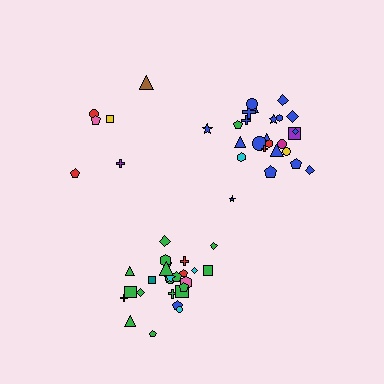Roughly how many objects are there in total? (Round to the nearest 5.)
Roughly 55 objects in total.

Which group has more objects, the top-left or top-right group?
The top-right group.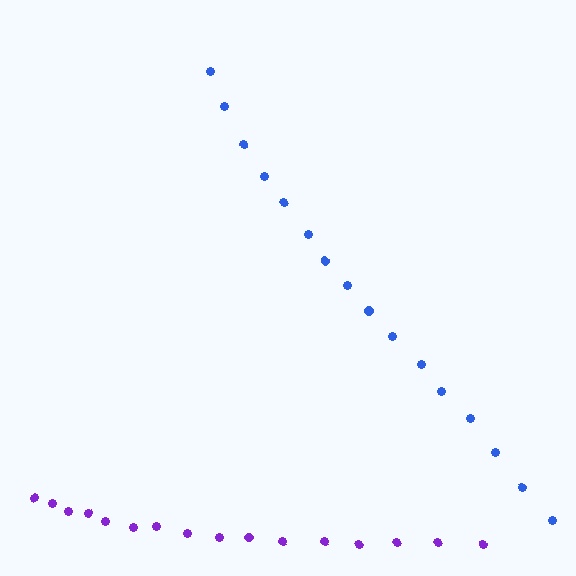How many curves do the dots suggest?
There are 2 distinct paths.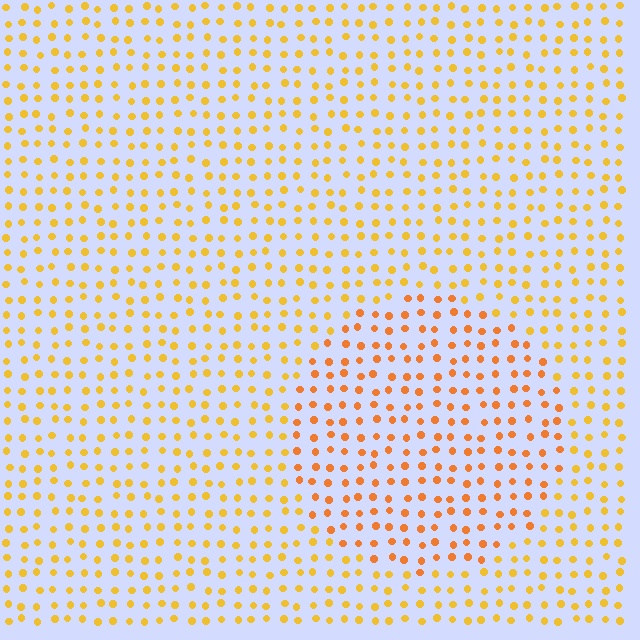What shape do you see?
I see a circle.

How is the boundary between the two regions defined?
The boundary is defined purely by a slight shift in hue (about 21 degrees). Spacing, size, and orientation are identical on both sides.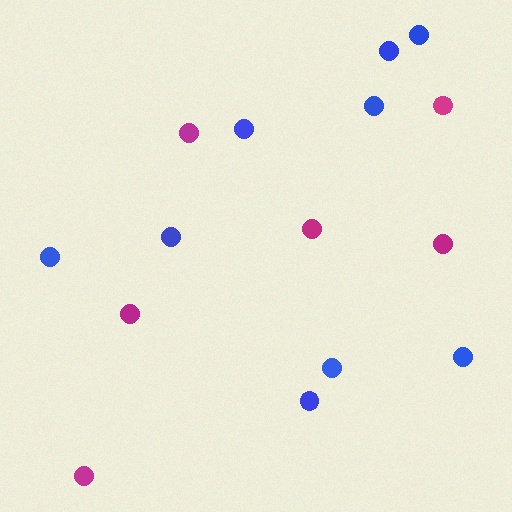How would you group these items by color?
There are 2 groups: one group of blue circles (9) and one group of magenta circles (6).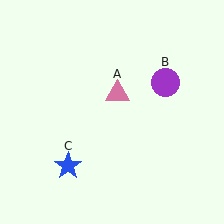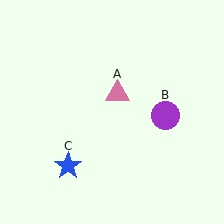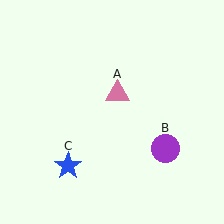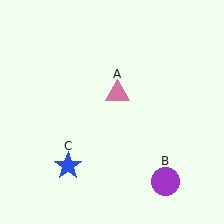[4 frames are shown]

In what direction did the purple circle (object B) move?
The purple circle (object B) moved down.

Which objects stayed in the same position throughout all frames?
Pink triangle (object A) and blue star (object C) remained stationary.